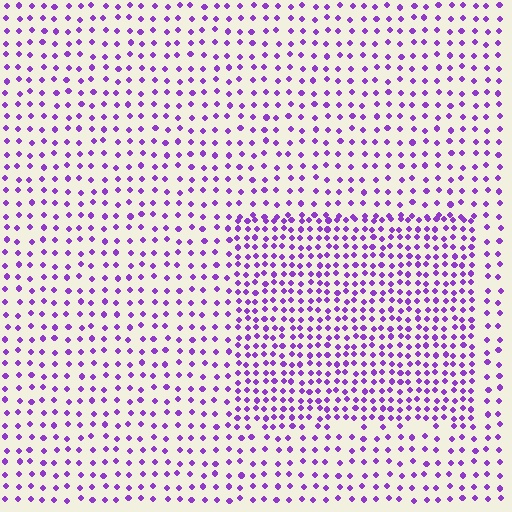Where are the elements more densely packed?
The elements are more densely packed inside the rectangle boundary.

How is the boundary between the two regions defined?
The boundary is defined by a change in element density (approximately 1.9x ratio). All elements are the same color, size, and shape.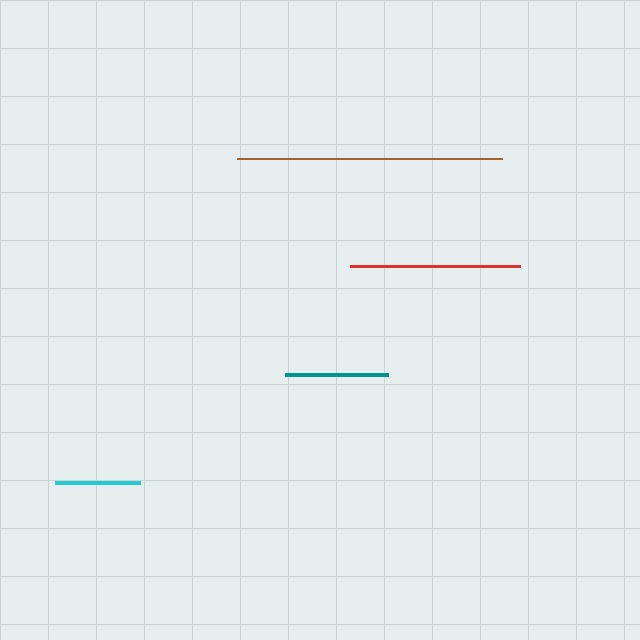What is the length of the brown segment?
The brown segment is approximately 265 pixels long.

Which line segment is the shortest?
The cyan line is the shortest at approximately 85 pixels.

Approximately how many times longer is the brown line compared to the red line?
The brown line is approximately 1.6 times the length of the red line.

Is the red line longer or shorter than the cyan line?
The red line is longer than the cyan line.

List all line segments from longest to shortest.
From longest to shortest: brown, red, teal, cyan.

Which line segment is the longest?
The brown line is the longest at approximately 265 pixels.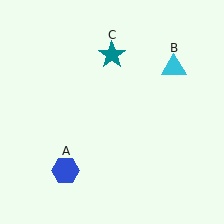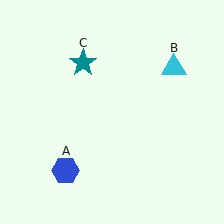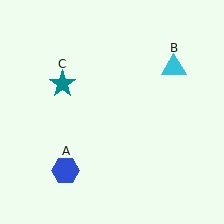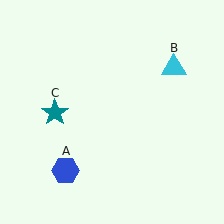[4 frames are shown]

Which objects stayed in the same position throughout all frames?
Blue hexagon (object A) and cyan triangle (object B) remained stationary.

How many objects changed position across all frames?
1 object changed position: teal star (object C).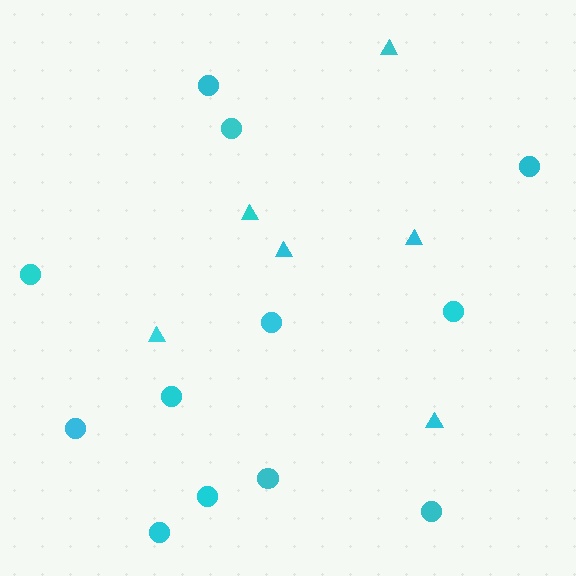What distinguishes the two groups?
There are 2 groups: one group of circles (12) and one group of triangles (6).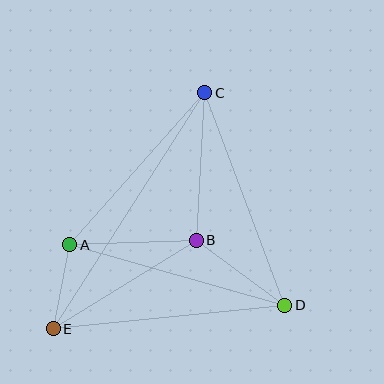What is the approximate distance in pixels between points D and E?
The distance between D and E is approximately 233 pixels.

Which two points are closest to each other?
Points A and E are closest to each other.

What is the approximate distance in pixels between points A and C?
The distance between A and C is approximately 203 pixels.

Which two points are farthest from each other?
Points C and E are farthest from each other.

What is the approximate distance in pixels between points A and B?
The distance between A and B is approximately 127 pixels.